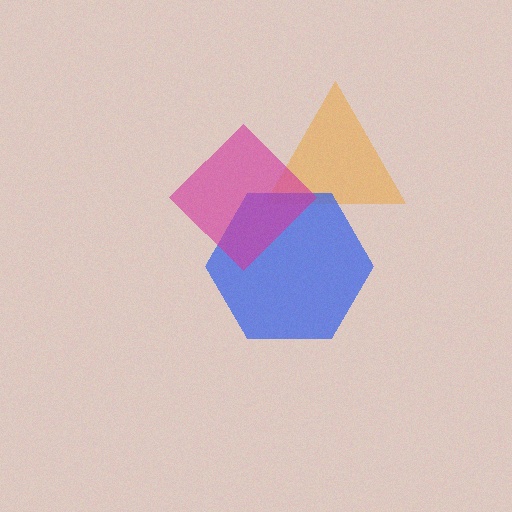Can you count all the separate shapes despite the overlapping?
Yes, there are 3 separate shapes.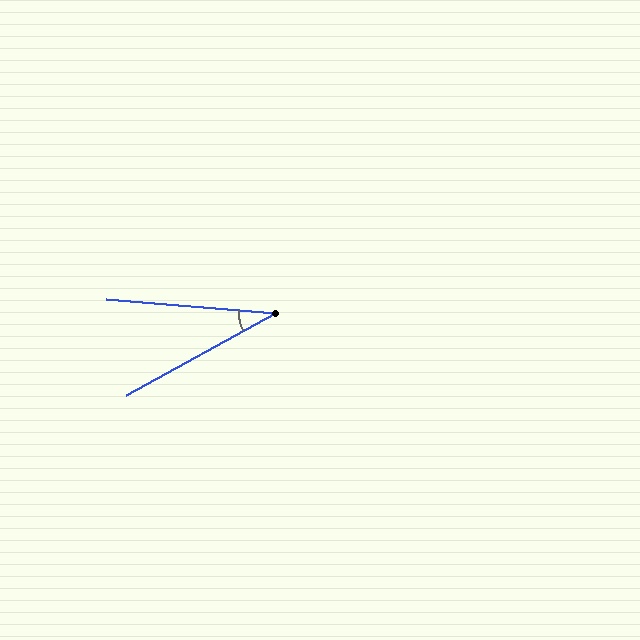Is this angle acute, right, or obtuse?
It is acute.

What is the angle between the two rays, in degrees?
Approximately 34 degrees.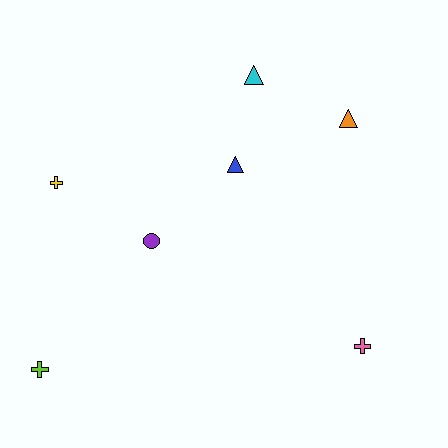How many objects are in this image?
There are 7 objects.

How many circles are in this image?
There is 1 circle.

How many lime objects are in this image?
There is 1 lime object.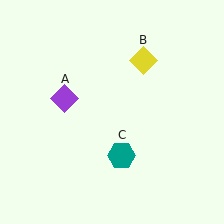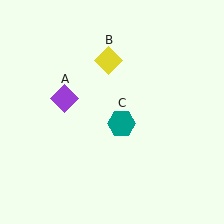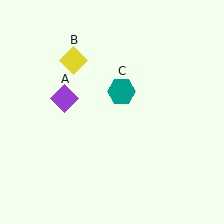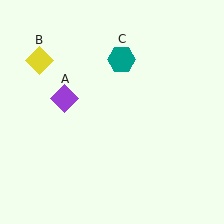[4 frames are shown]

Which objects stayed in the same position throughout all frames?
Purple diamond (object A) remained stationary.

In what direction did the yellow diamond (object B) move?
The yellow diamond (object B) moved left.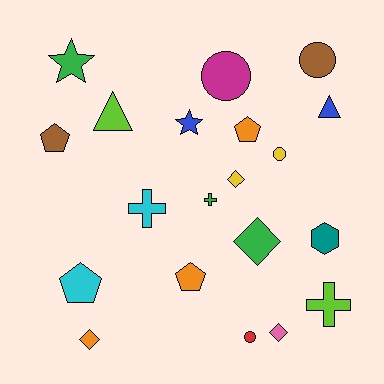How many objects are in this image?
There are 20 objects.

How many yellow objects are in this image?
There are 2 yellow objects.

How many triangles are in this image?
There are 2 triangles.